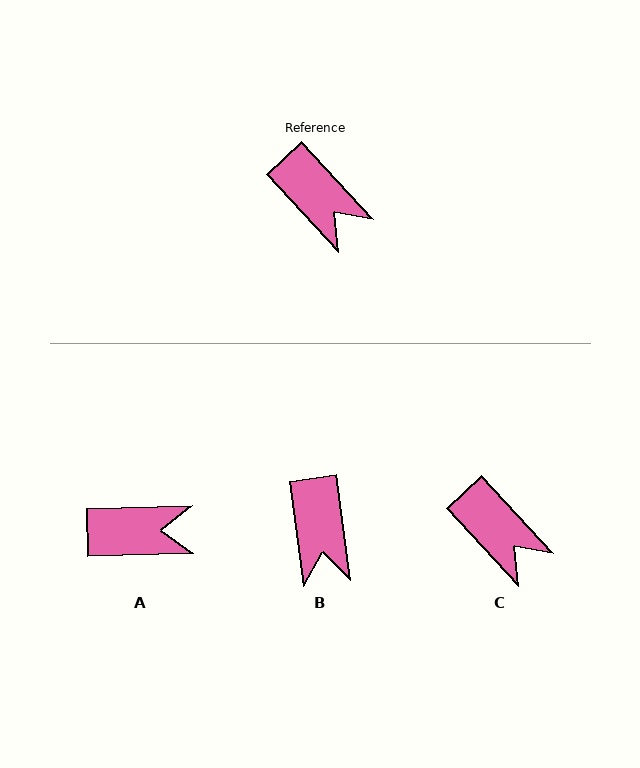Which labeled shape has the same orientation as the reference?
C.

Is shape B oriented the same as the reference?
No, it is off by about 36 degrees.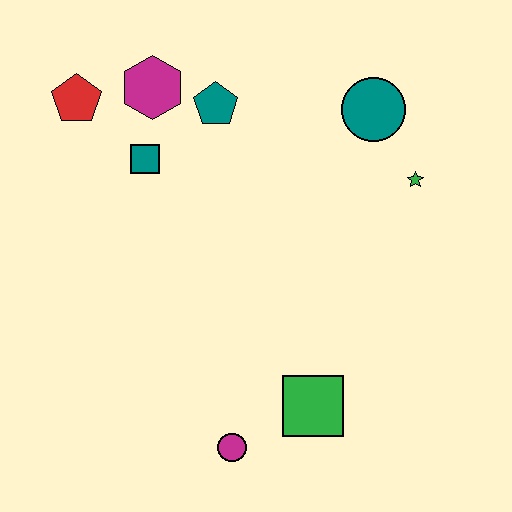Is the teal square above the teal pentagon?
No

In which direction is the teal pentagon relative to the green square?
The teal pentagon is above the green square.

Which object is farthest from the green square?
The red pentagon is farthest from the green square.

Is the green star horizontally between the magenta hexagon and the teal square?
No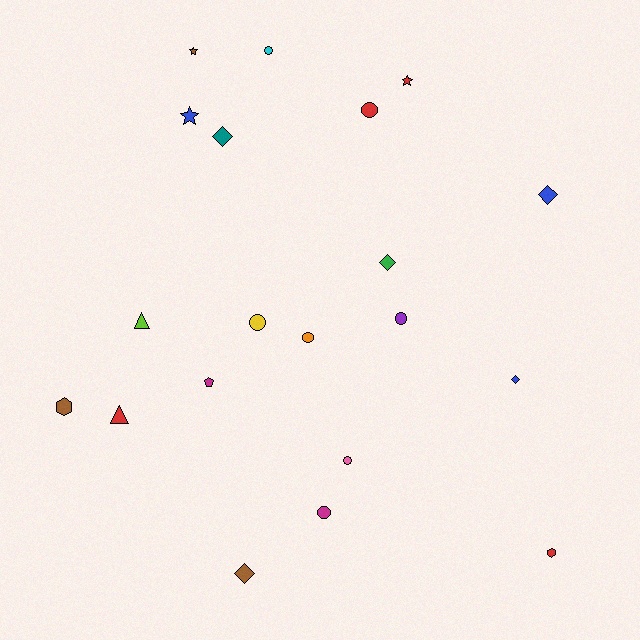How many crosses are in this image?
There are no crosses.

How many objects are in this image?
There are 20 objects.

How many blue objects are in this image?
There are 3 blue objects.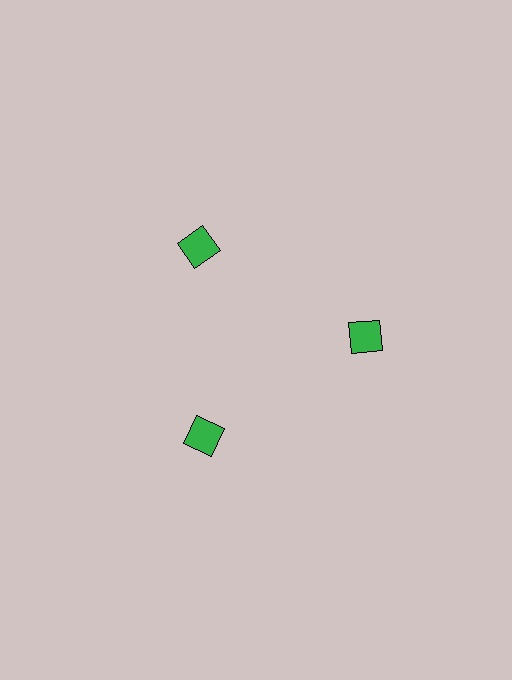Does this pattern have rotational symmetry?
Yes, this pattern has 3-fold rotational symmetry. It looks the same after rotating 120 degrees around the center.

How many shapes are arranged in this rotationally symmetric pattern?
There are 3 shapes, arranged in 3 groups of 1.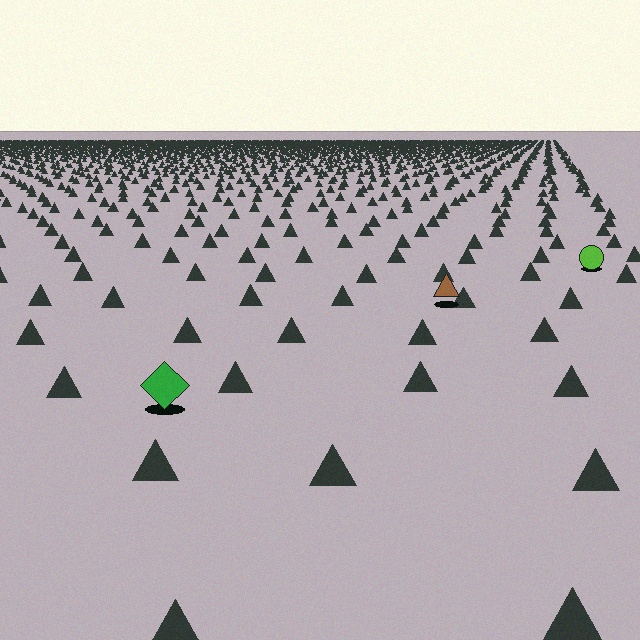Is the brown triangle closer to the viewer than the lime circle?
Yes. The brown triangle is closer — you can tell from the texture gradient: the ground texture is coarser near it.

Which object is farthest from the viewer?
The lime circle is farthest from the viewer. It appears smaller and the ground texture around it is denser.